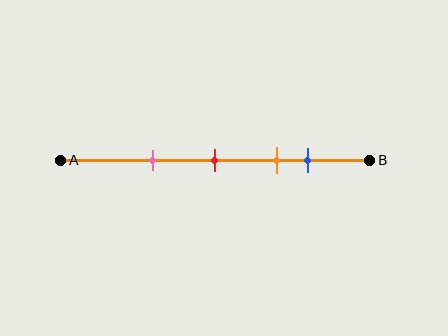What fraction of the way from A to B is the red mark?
The red mark is approximately 50% (0.5) of the way from A to B.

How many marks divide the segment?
There are 4 marks dividing the segment.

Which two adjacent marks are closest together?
The orange and blue marks are the closest adjacent pair.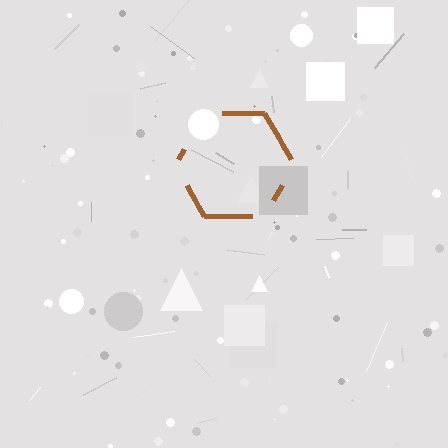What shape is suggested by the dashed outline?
The dashed outline suggests a hexagon.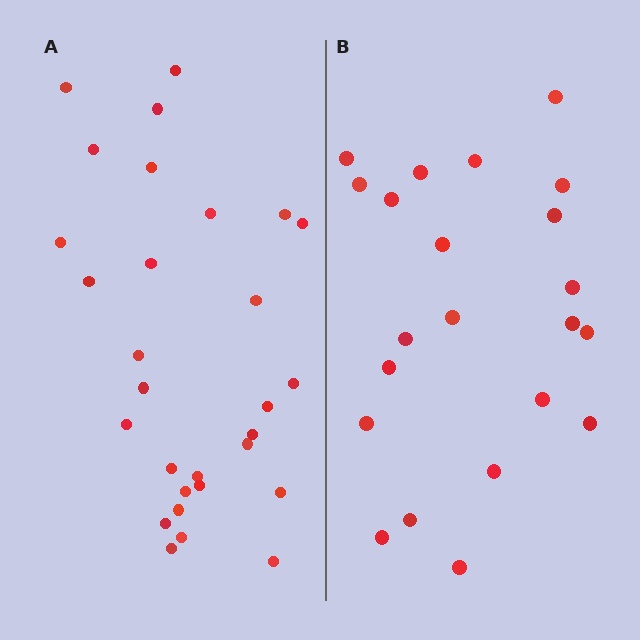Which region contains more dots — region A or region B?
Region A (the left region) has more dots.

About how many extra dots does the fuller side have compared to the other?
Region A has roughly 8 or so more dots than region B.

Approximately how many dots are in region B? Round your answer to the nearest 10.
About 20 dots. (The exact count is 22, which rounds to 20.)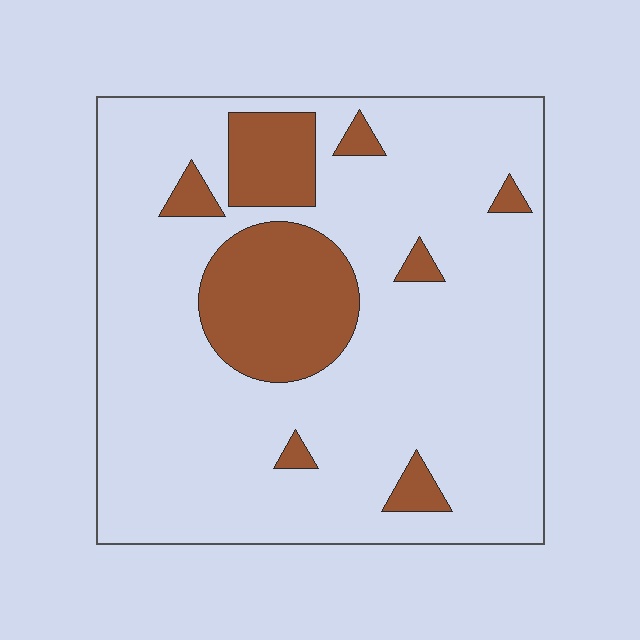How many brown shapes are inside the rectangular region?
8.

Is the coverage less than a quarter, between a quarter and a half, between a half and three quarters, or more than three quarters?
Less than a quarter.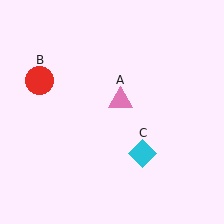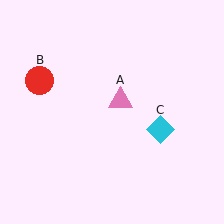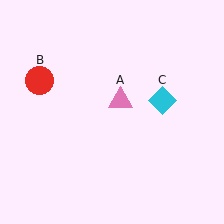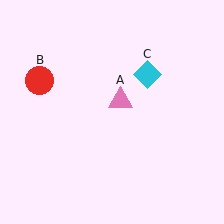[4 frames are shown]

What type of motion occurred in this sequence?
The cyan diamond (object C) rotated counterclockwise around the center of the scene.